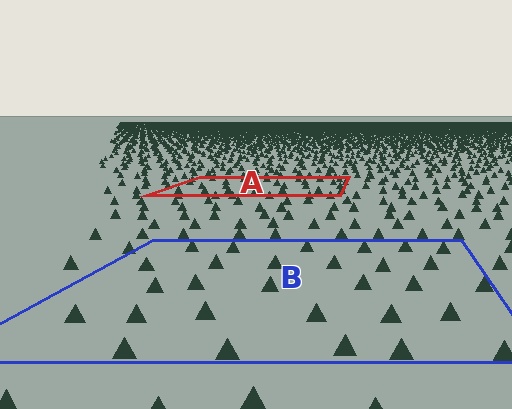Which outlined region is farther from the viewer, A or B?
Region A is farther from the viewer — the texture elements inside it appear smaller and more densely packed.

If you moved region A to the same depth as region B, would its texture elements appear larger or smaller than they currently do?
They would appear larger. At a closer depth, the same texture elements are projected at a bigger on-screen size.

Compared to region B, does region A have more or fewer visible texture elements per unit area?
Region A has more texture elements per unit area — they are packed more densely because it is farther away.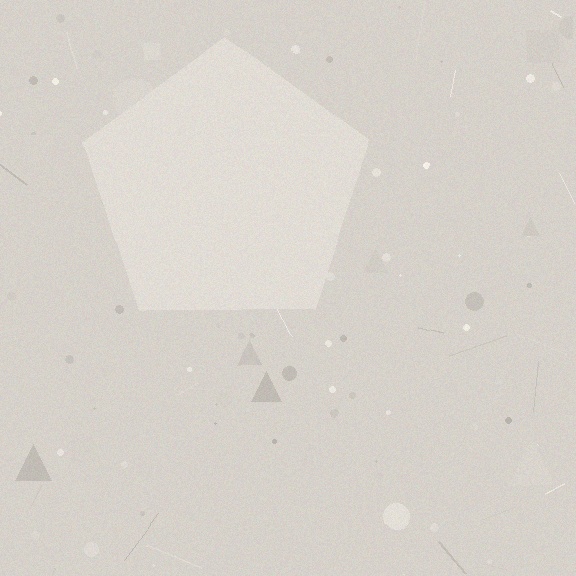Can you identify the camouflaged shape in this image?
The camouflaged shape is a pentagon.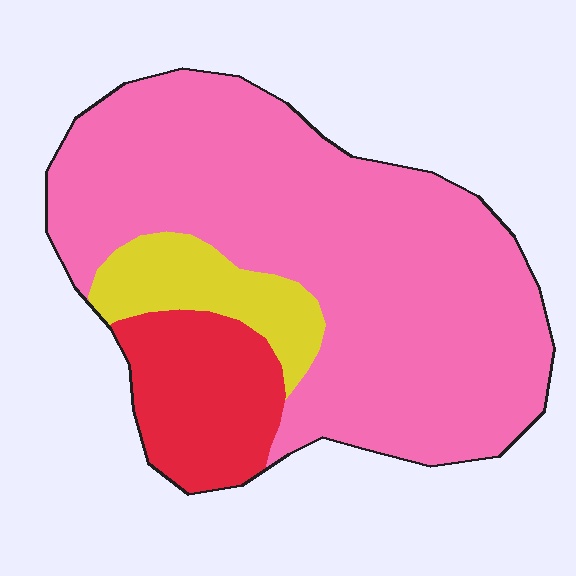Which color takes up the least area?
Yellow, at roughly 10%.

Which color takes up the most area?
Pink, at roughly 75%.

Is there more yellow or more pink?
Pink.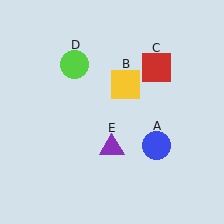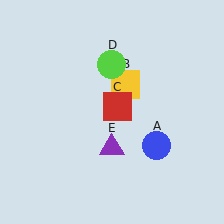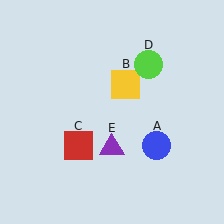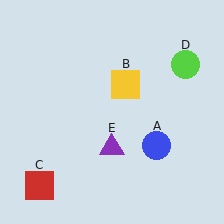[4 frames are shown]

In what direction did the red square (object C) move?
The red square (object C) moved down and to the left.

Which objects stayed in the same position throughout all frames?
Blue circle (object A) and yellow square (object B) and purple triangle (object E) remained stationary.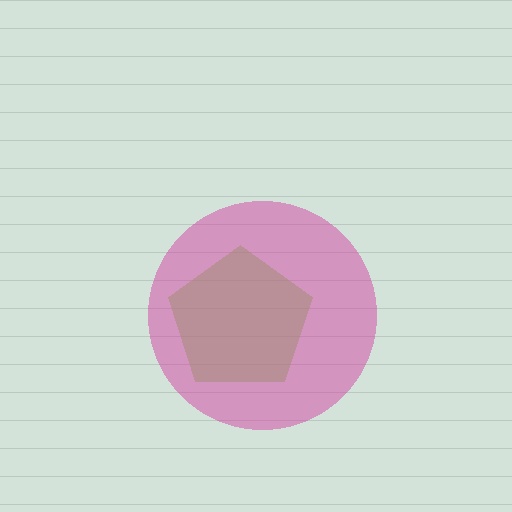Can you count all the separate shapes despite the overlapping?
Yes, there are 2 separate shapes.